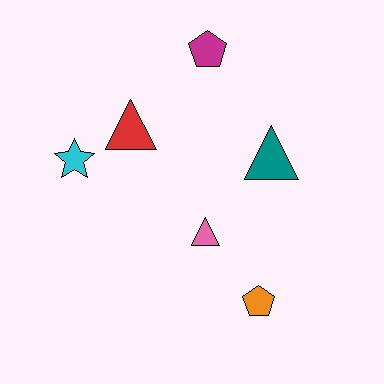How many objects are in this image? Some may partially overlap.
There are 6 objects.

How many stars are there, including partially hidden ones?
There is 1 star.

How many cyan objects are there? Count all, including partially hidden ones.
There is 1 cyan object.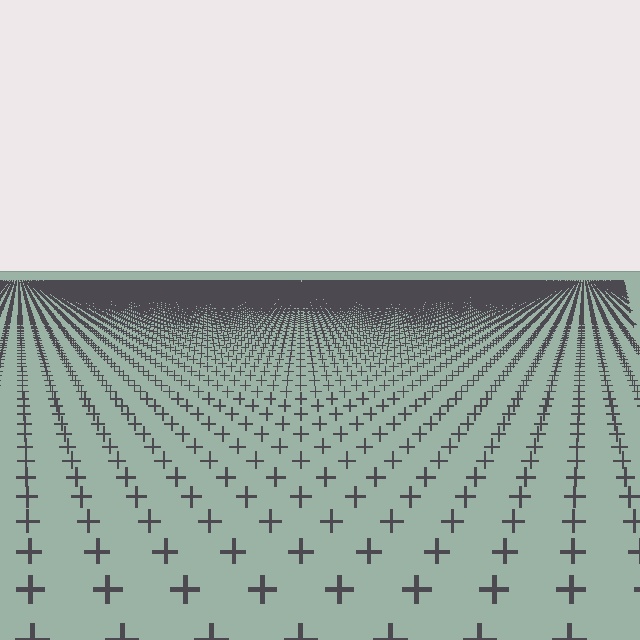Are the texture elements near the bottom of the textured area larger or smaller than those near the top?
Larger. Near the bottom, elements are closer to the viewer and appear at a bigger on-screen size.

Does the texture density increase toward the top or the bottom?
Density increases toward the top.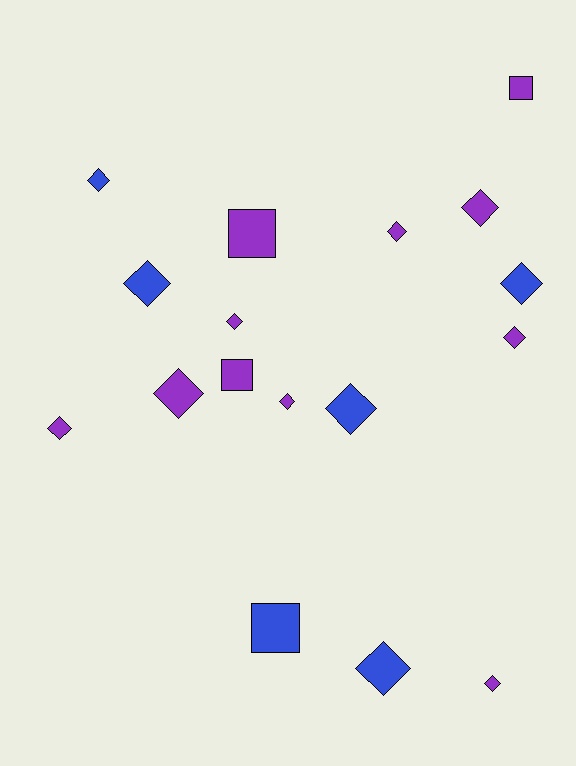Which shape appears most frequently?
Diamond, with 13 objects.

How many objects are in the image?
There are 17 objects.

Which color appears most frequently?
Purple, with 11 objects.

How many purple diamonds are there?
There are 8 purple diamonds.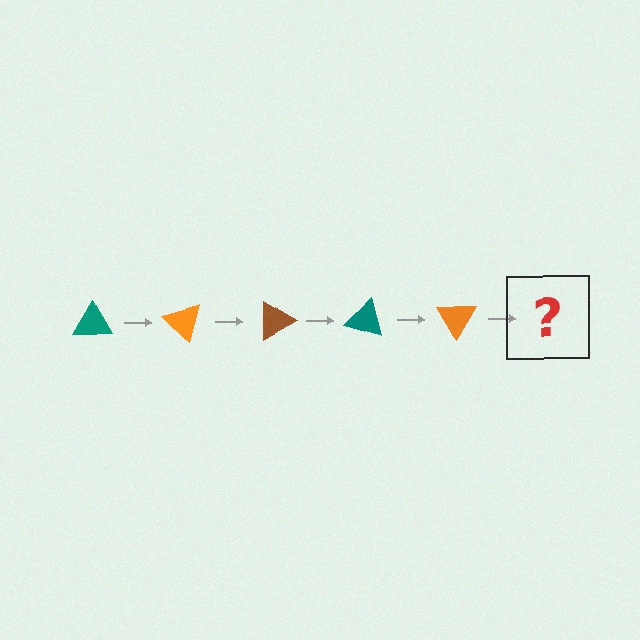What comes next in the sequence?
The next element should be a brown triangle, rotated 225 degrees from the start.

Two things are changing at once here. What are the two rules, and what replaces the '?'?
The two rules are that it rotates 45 degrees each step and the color cycles through teal, orange, and brown. The '?' should be a brown triangle, rotated 225 degrees from the start.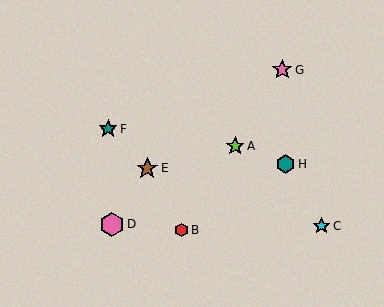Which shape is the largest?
The pink hexagon (labeled D) is the largest.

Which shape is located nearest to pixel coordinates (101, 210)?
The pink hexagon (labeled D) at (112, 224) is nearest to that location.